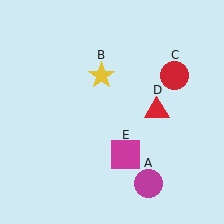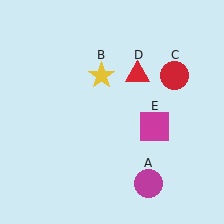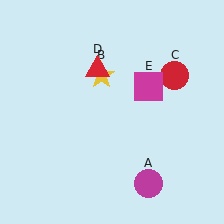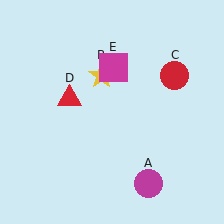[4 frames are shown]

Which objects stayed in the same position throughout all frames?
Magenta circle (object A) and yellow star (object B) and red circle (object C) remained stationary.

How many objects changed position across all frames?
2 objects changed position: red triangle (object D), magenta square (object E).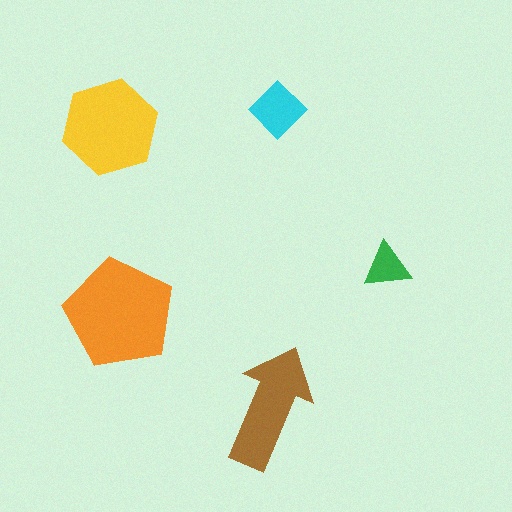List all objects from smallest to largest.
The green triangle, the cyan diamond, the brown arrow, the yellow hexagon, the orange pentagon.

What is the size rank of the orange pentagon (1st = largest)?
1st.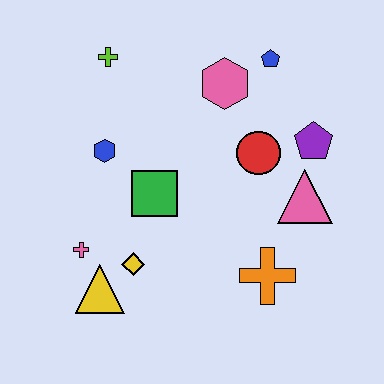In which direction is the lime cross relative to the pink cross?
The lime cross is above the pink cross.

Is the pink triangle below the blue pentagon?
Yes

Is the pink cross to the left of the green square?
Yes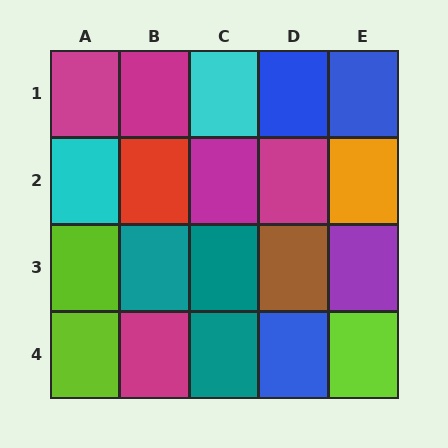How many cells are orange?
1 cell is orange.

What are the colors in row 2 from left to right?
Cyan, red, magenta, magenta, orange.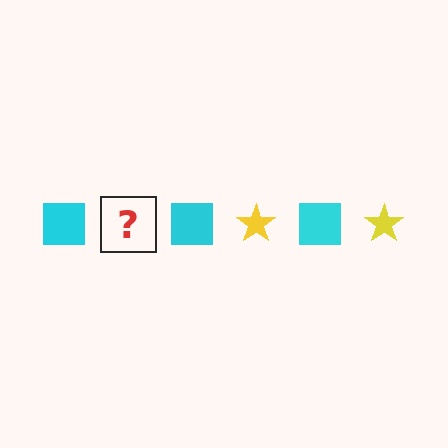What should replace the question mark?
The question mark should be replaced with a yellow star.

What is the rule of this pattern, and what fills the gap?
The rule is that the pattern alternates between cyan square and yellow star. The gap should be filled with a yellow star.